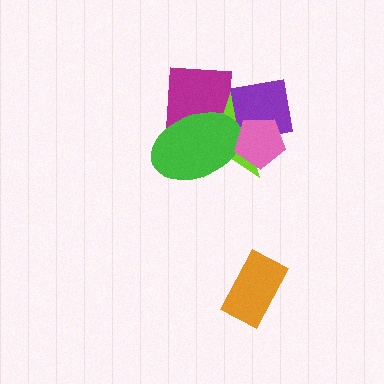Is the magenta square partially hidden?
Yes, it is partially covered by another shape.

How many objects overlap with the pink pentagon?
3 objects overlap with the pink pentagon.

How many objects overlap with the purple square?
4 objects overlap with the purple square.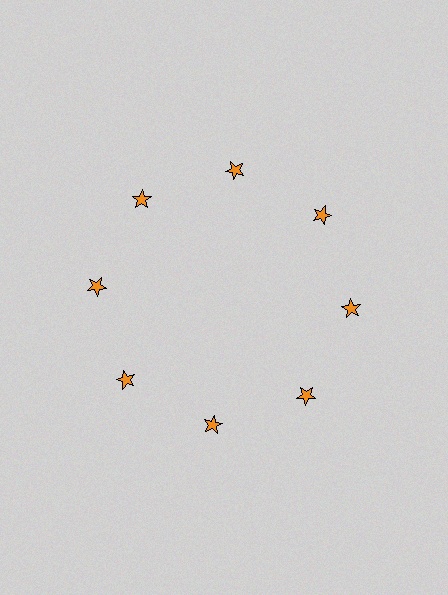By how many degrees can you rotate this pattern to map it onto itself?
The pattern maps onto itself every 45 degrees of rotation.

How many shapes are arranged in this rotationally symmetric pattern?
There are 8 shapes, arranged in 8 groups of 1.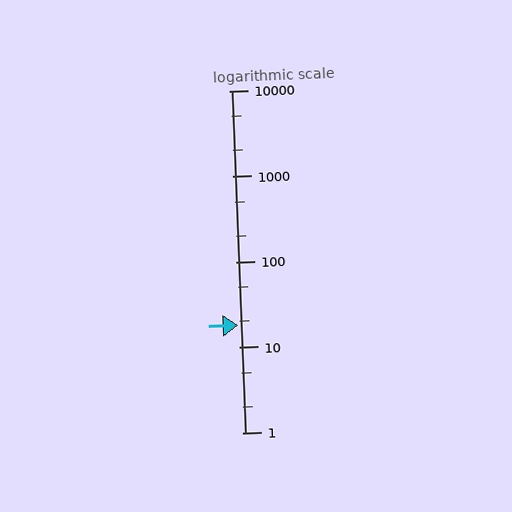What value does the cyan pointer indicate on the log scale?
The pointer indicates approximately 18.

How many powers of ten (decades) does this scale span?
The scale spans 4 decades, from 1 to 10000.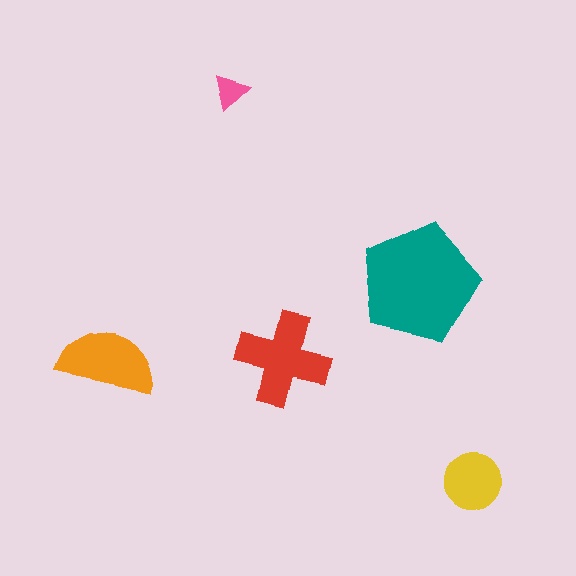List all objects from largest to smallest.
The teal pentagon, the red cross, the orange semicircle, the yellow circle, the pink triangle.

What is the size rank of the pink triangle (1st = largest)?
5th.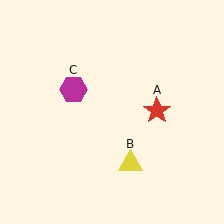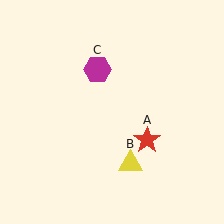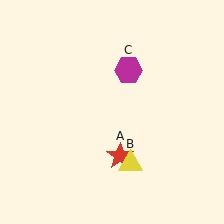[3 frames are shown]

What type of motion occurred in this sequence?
The red star (object A), magenta hexagon (object C) rotated clockwise around the center of the scene.